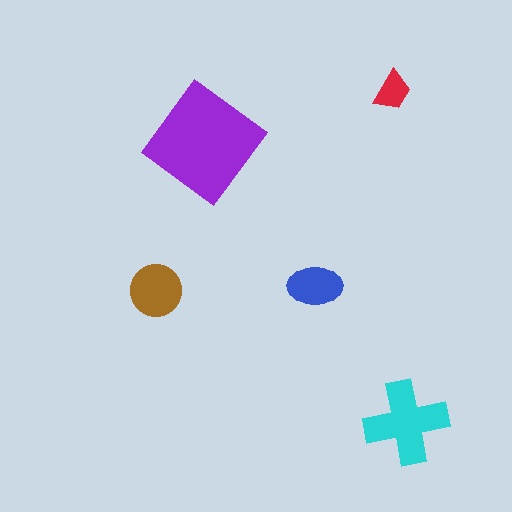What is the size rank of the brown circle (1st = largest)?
3rd.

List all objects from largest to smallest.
The purple diamond, the cyan cross, the brown circle, the blue ellipse, the red trapezoid.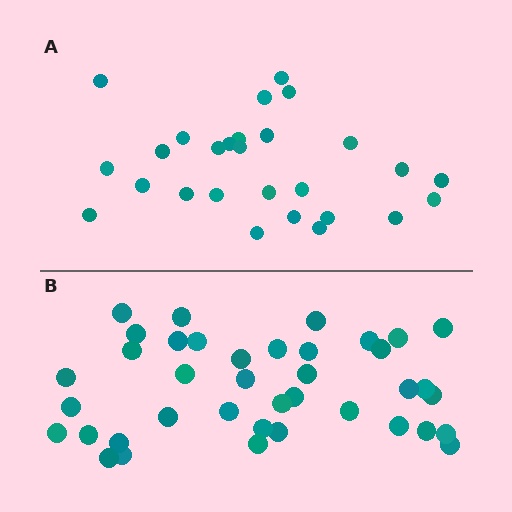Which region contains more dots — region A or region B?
Region B (the bottom region) has more dots.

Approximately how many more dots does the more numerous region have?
Region B has roughly 12 or so more dots than region A.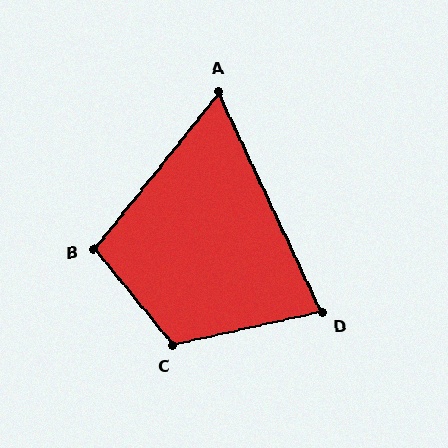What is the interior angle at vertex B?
Approximately 103 degrees (obtuse).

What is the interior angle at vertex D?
Approximately 77 degrees (acute).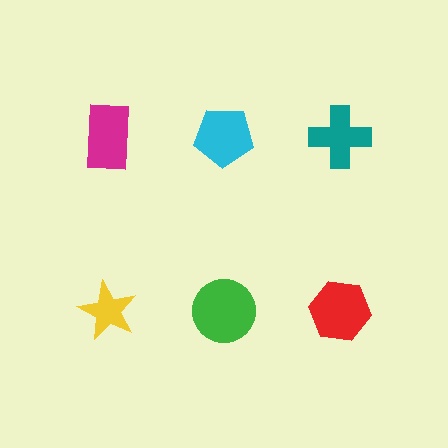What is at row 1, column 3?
A teal cross.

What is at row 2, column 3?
A red hexagon.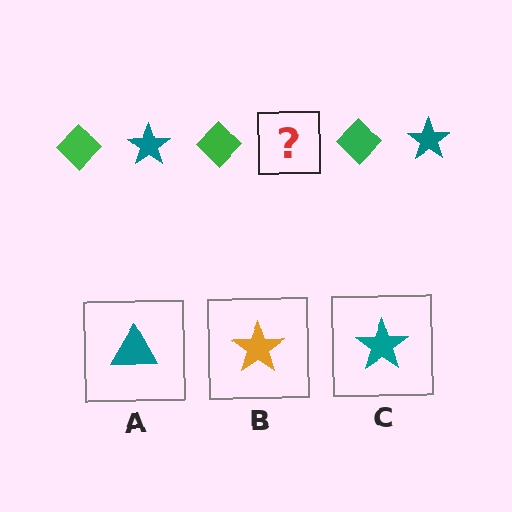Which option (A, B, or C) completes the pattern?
C.